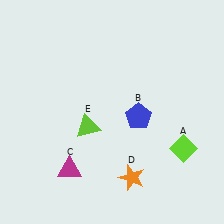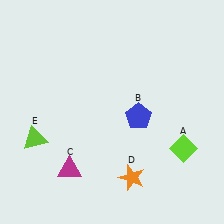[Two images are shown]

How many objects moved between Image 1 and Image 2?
1 object moved between the two images.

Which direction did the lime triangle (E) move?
The lime triangle (E) moved left.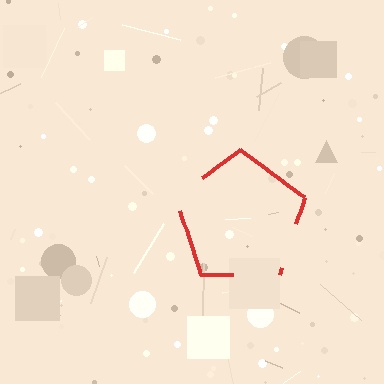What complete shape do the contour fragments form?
The contour fragments form a pentagon.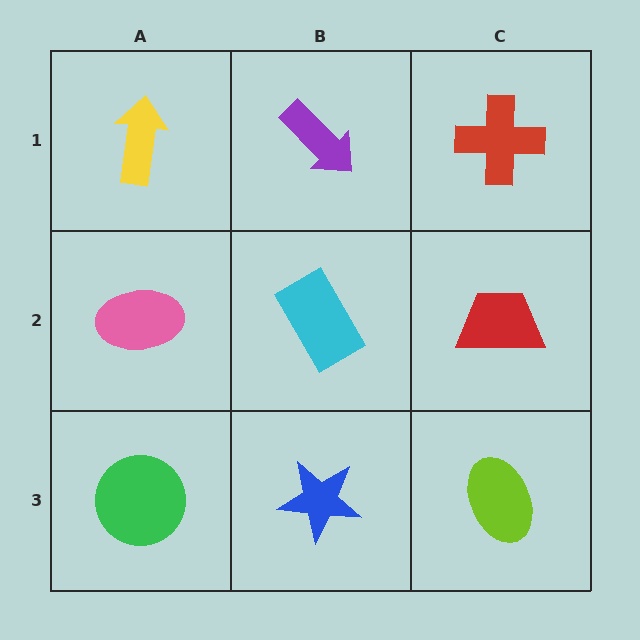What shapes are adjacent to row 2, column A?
A yellow arrow (row 1, column A), a green circle (row 3, column A), a cyan rectangle (row 2, column B).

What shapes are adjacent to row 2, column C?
A red cross (row 1, column C), a lime ellipse (row 3, column C), a cyan rectangle (row 2, column B).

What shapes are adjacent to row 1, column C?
A red trapezoid (row 2, column C), a purple arrow (row 1, column B).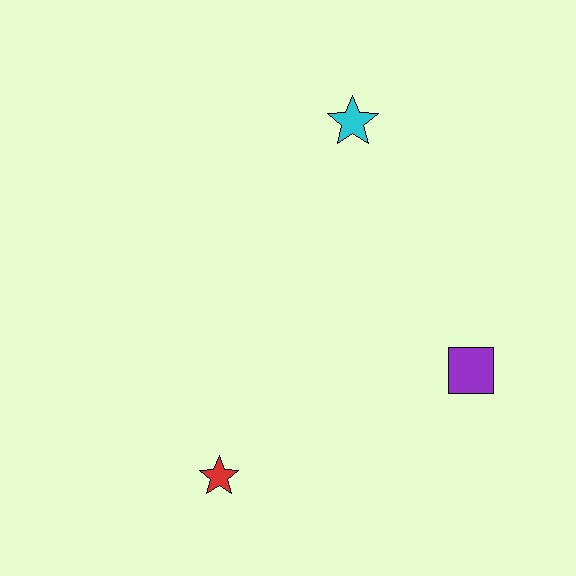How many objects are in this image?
There are 3 objects.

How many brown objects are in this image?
There are no brown objects.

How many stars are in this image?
There are 2 stars.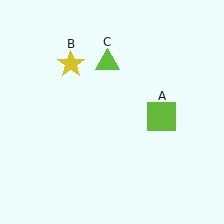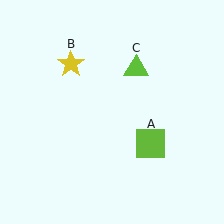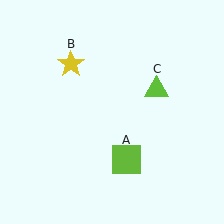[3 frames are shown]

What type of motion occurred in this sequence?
The lime square (object A), lime triangle (object C) rotated clockwise around the center of the scene.